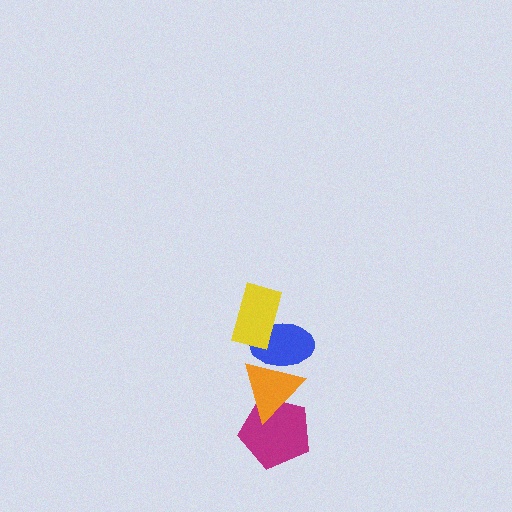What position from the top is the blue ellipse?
The blue ellipse is 2nd from the top.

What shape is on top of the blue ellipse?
The yellow rectangle is on top of the blue ellipse.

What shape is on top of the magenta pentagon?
The orange triangle is on top of the magenta pentagon.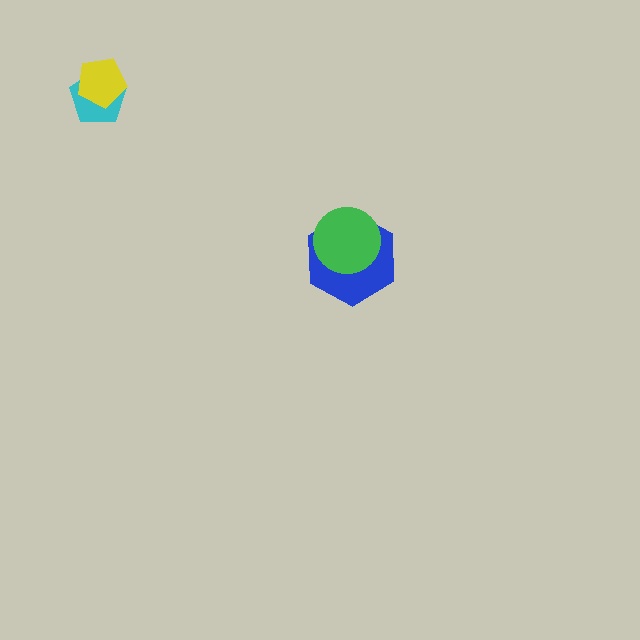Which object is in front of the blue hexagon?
The green circle is in front of the blue hexagon.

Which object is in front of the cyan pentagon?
The yellow pentagon is in front of the cyan pentagon.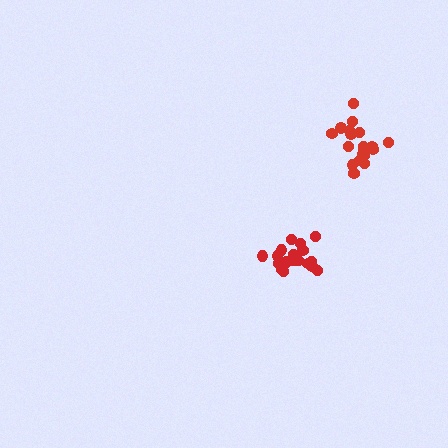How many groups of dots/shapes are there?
There are 2 groups.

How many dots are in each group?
Group 1: 21 dots, Group 2: 19 dots (40 total).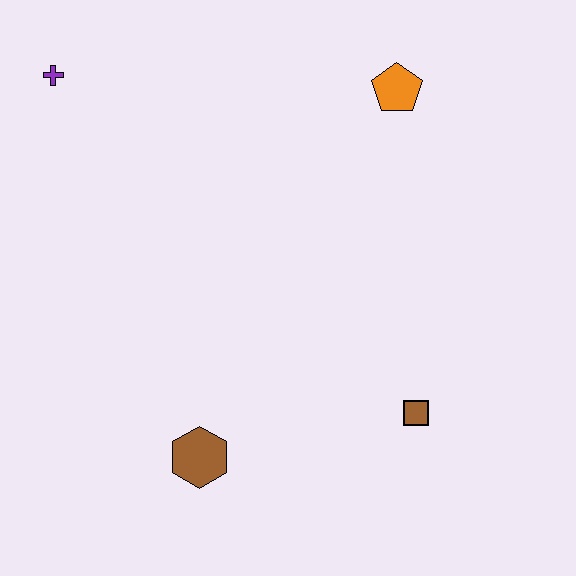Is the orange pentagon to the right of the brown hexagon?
Yes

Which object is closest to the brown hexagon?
The brown square is closest to the brown hexagon.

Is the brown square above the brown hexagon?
Yes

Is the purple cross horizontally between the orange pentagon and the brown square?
No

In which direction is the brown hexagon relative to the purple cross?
The brown hexagon is below the purple cross.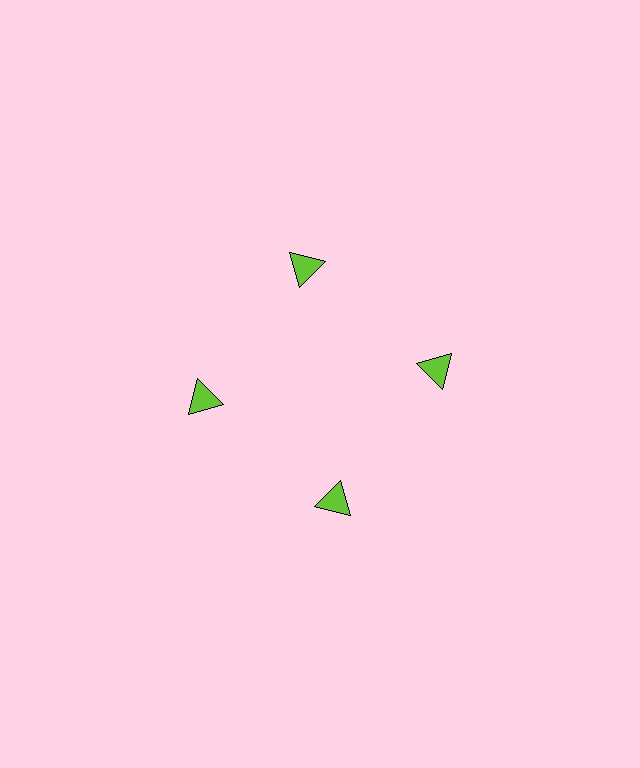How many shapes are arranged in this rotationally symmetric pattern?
There are 4 shapes, arranged in 4 groups of 1.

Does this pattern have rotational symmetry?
Yes, this pattern has 4-fold rotational symmetry. It looks the same after rotating 90 degrees around the center.